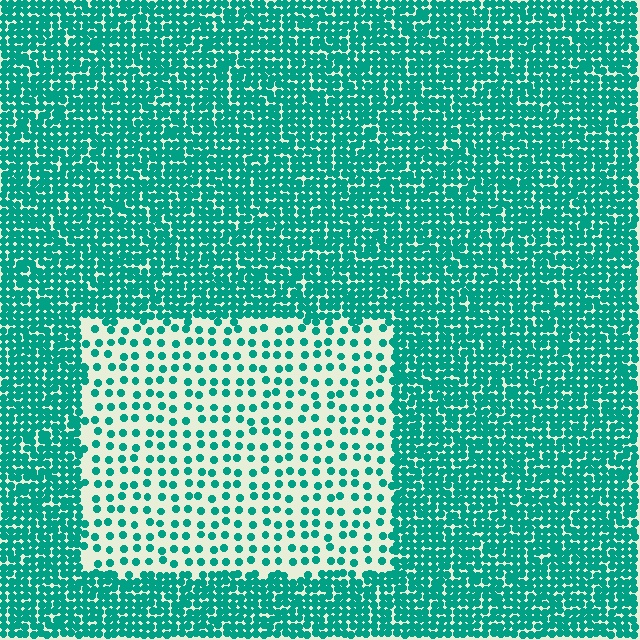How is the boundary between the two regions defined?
The boundary is defined by a change in element density (approximately 3.0x ratio). All elements are the same color, size, and shape.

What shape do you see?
I see a rectangle.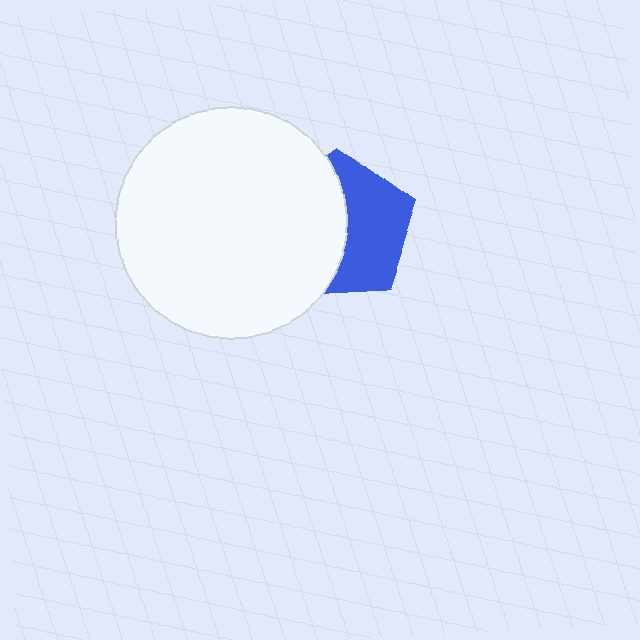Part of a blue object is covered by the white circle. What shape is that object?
It is a pentagon.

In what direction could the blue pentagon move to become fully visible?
The blue pentagon could move right. That would shift it out from behind the white circle entirely.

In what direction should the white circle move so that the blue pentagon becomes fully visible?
The white circle should move left. That is the shortest direction to clear the overlap and leave the blue pentagon fully visible.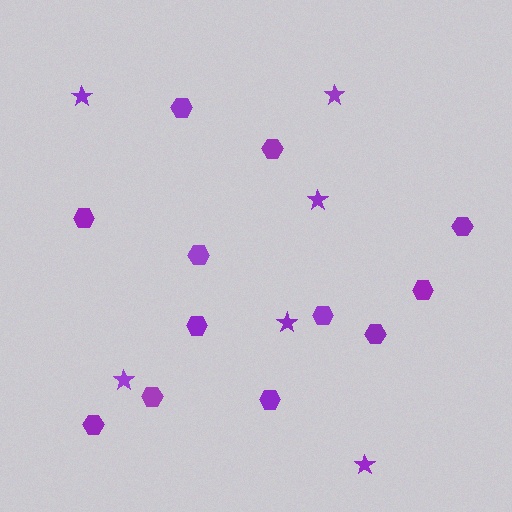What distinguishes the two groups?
There are 2 groups: one group of stars (6) and one group of hexagons (12).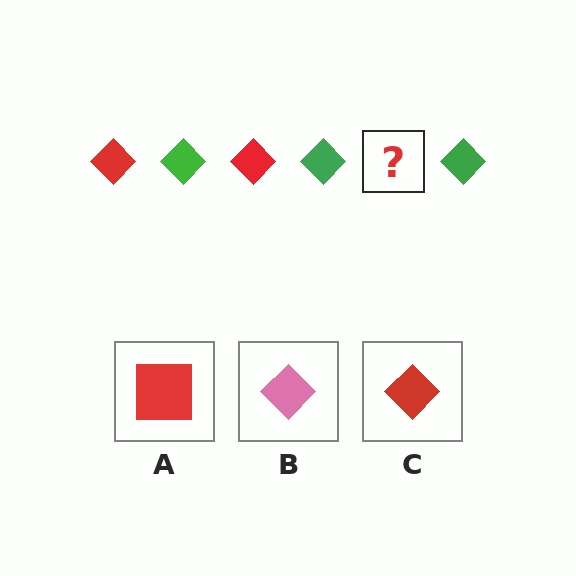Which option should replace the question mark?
Option C.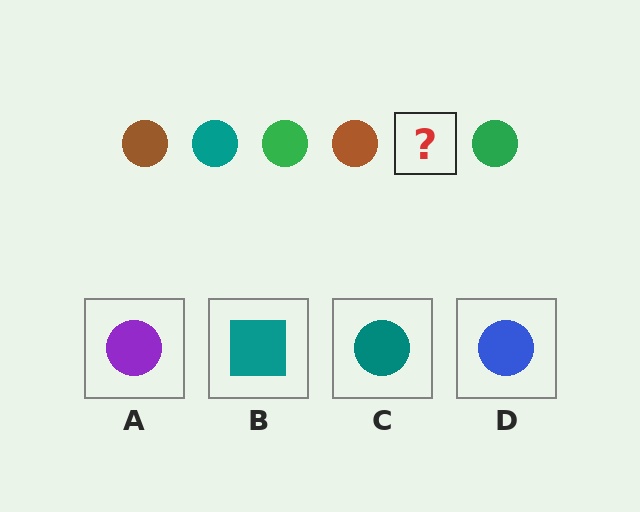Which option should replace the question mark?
Option C.